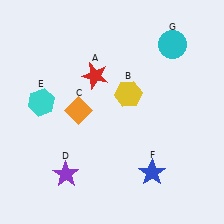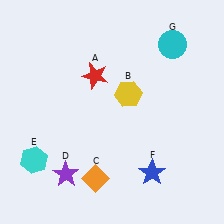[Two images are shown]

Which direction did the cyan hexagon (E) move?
The cyan hexagon (E) moved down.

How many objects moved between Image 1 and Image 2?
2 objects moved between the two images.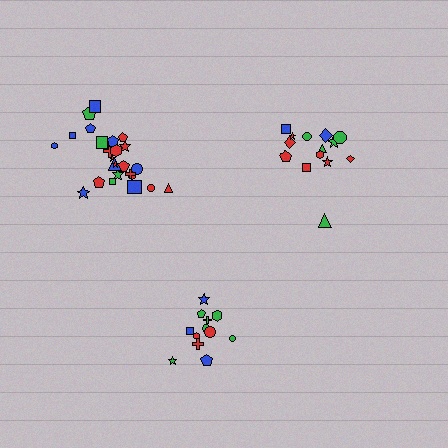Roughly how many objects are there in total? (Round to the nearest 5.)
Roughly 50 objects in total.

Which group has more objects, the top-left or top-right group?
The top-left group.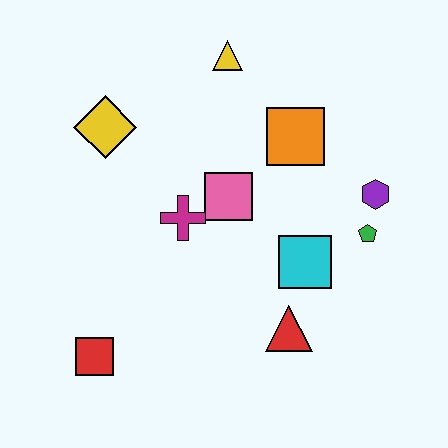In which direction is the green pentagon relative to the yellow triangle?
The green pentagon is below the yellow triangle.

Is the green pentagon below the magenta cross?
Yes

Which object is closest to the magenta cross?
The pink square is closest to the magenta cross.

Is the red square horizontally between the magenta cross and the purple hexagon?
No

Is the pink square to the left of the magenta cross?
No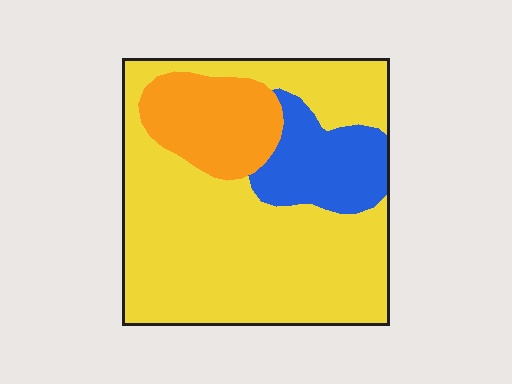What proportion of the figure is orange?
Orange takes up about one sixth (1/6) of the figure.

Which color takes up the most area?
Yellow, at roughly 70%.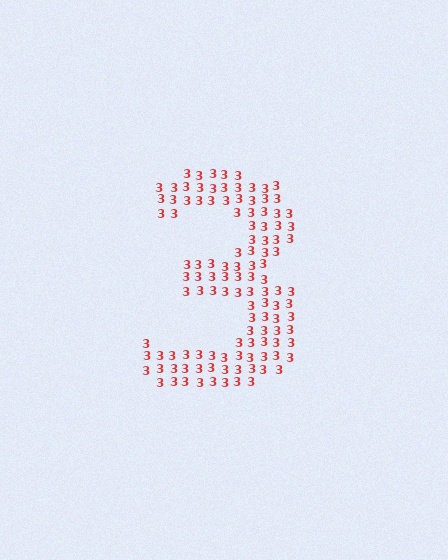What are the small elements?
The small elements are digit 3's.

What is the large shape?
The large shape is the digit 3.